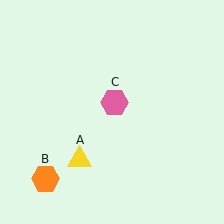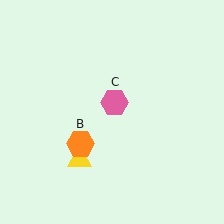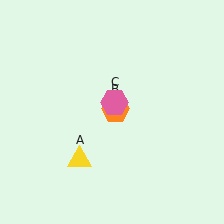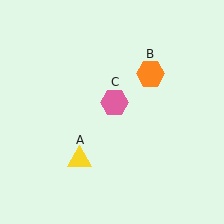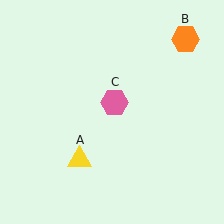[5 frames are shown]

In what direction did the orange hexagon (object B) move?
The orange hexagon (object B) moved up and to the right.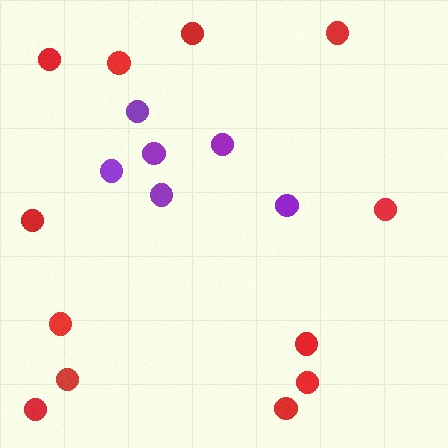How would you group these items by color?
There are 2 groups: one group of red circles (12) and one group of purple circles (6).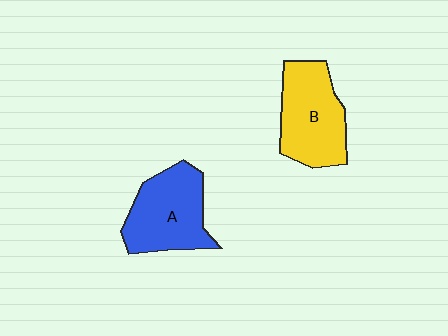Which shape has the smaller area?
Shape B (yellow).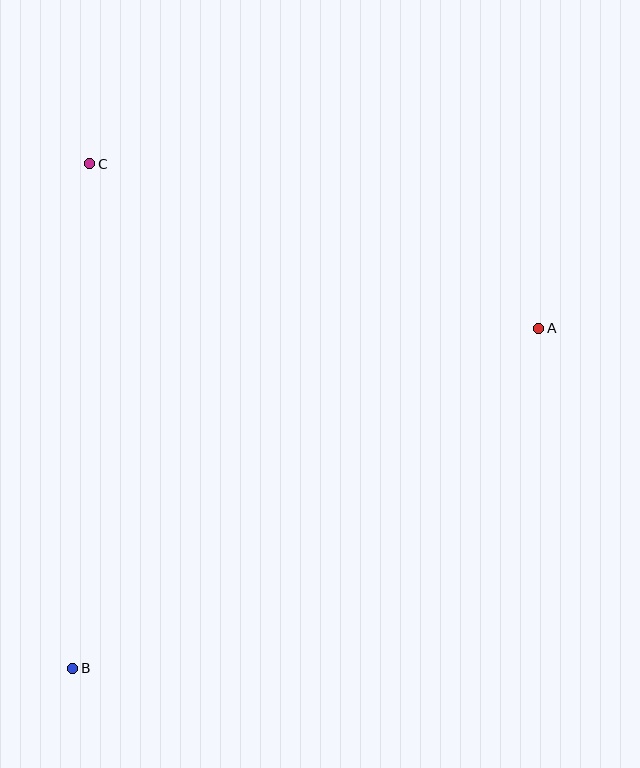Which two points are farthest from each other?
Points A and B are farthest from each other.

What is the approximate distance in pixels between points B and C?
The distance between B and C is approximately 505 pixels.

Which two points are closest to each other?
Points A and C are closest to each other.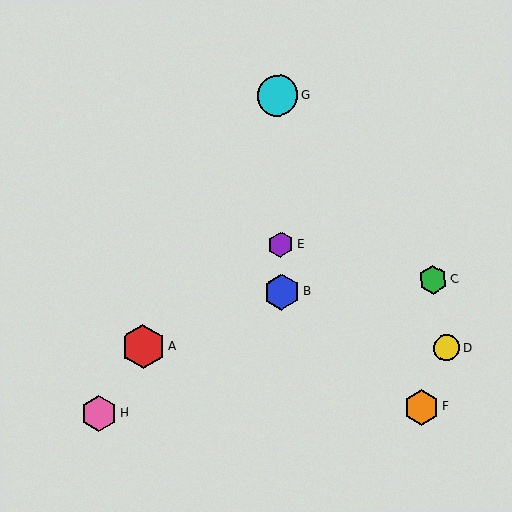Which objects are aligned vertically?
Objects B, E, G are aligned vertically.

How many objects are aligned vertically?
3 objects (B, E, G) are aligned vertically.